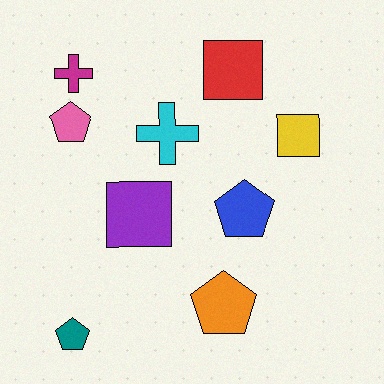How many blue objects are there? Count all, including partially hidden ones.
There is 1 blue object.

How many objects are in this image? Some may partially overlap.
There are 9 objects.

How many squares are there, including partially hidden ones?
There are 3 squares.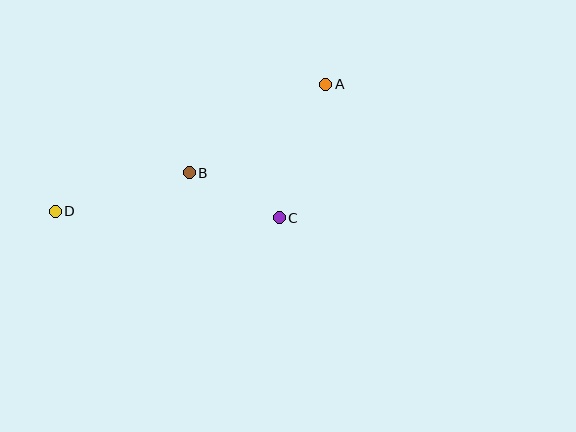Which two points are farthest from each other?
Points A and D are farthest from each other.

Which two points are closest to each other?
Points B and C are closest to each other.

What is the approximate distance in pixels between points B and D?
The distance between B and D is approximately 140 pixels.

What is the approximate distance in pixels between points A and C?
The distance between A and C is approximately 141 pixels.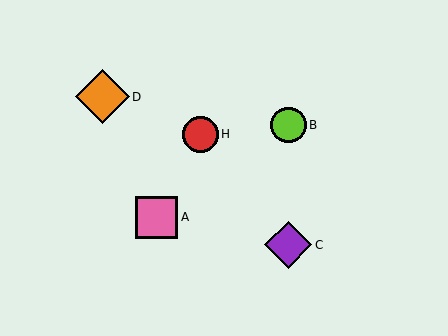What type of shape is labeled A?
Shape A is a pink square.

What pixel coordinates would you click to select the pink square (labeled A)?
Click at (157, 217) to select the pink square A.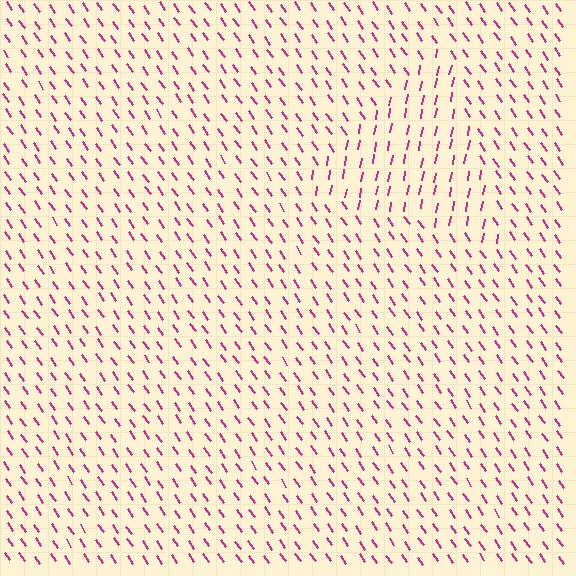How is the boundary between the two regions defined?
The boundary is defined purely by a change in line orientation (approximately 45 degrees difference). All lines are the same color and thickness.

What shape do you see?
I see a triangle.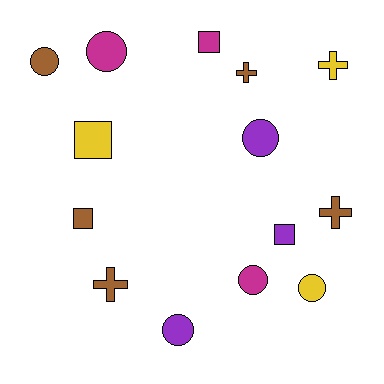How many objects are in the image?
There are 14 objects.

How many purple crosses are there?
There are no purple crosses.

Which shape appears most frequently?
Circle, with 6 objects.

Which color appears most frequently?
Brown, with 5 objects.